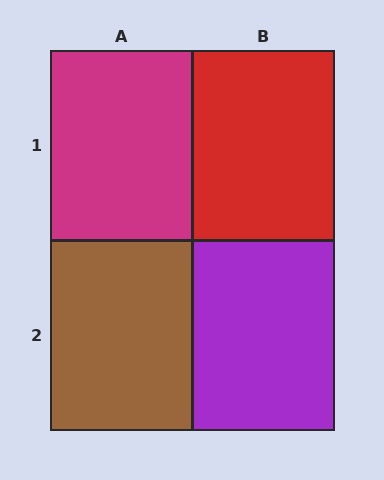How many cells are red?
1 cell is red.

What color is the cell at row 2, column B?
Purple.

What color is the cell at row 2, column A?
Brown.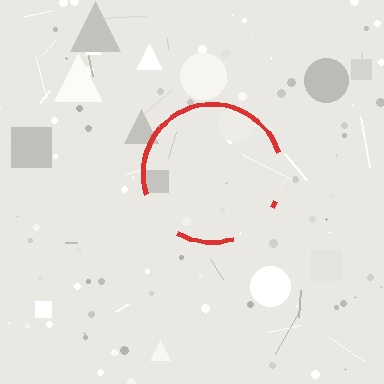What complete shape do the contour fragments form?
The contour fragments form a circle.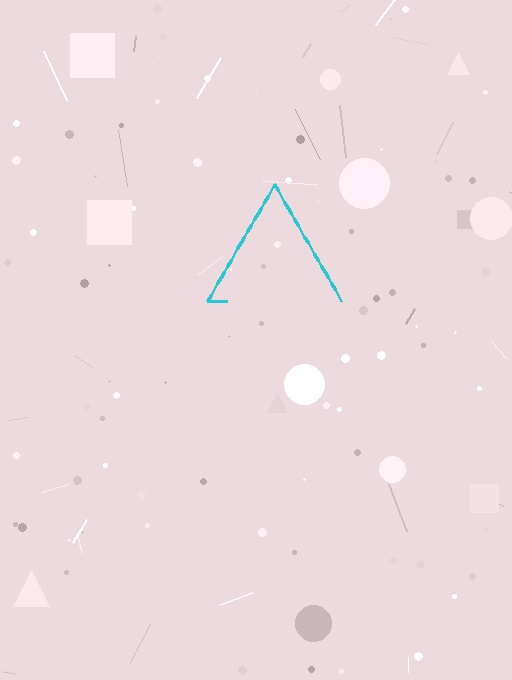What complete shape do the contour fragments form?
The contour fragments form a triangle.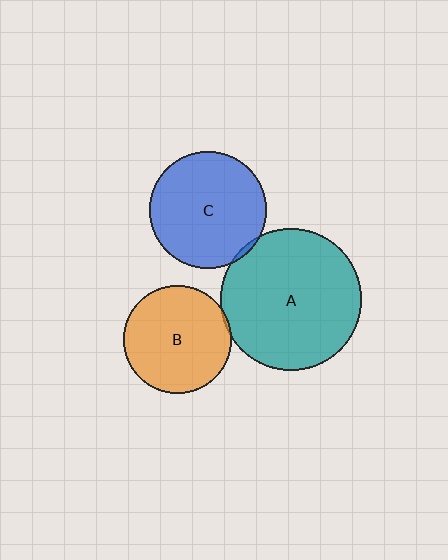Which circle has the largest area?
Circle A (teal).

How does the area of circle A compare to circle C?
Approximately 1.5 times.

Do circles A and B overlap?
Yes.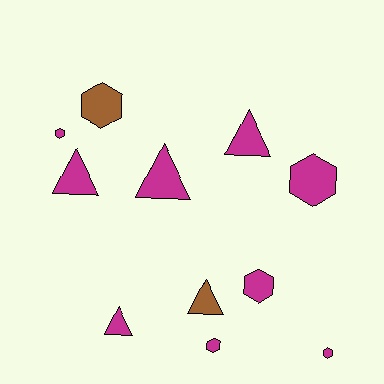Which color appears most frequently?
Magenta, with 9 objects.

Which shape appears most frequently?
Hexagon, with 6 objects.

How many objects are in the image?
There are 11 objects.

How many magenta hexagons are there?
There are 5 magenta hexagons.